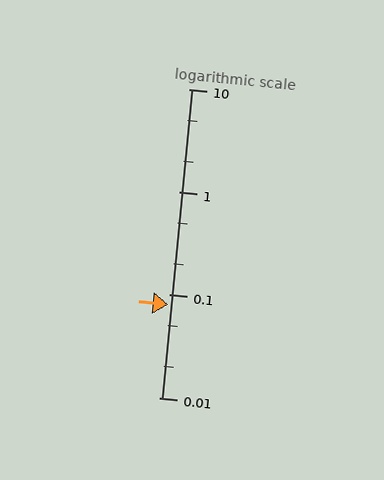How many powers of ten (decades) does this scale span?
The scale spans 3 decades, from 0.01 to 10.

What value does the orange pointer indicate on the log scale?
The pointer indicates approximately 0.081.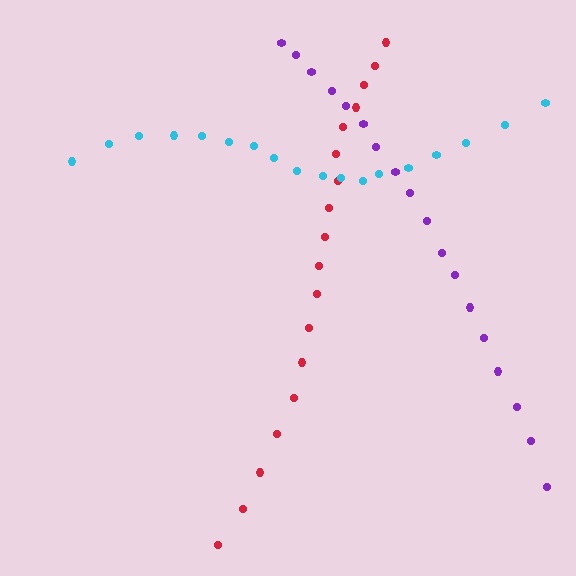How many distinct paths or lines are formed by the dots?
There are 3 distinct paths.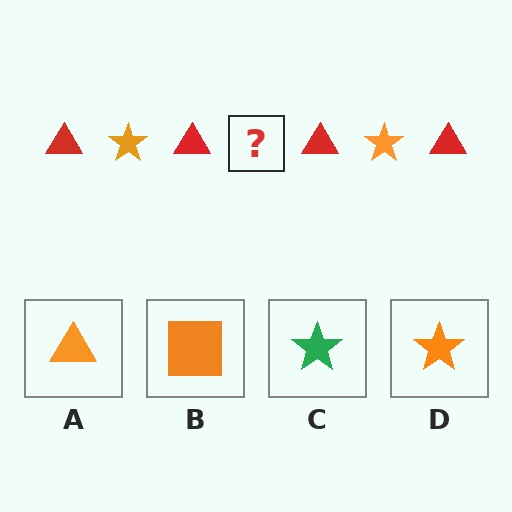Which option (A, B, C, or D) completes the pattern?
D.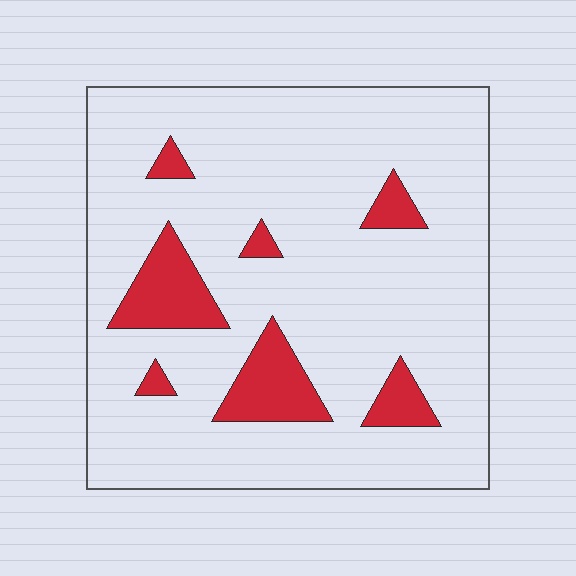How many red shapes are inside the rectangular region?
7.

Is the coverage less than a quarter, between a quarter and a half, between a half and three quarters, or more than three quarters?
Less than a quarter.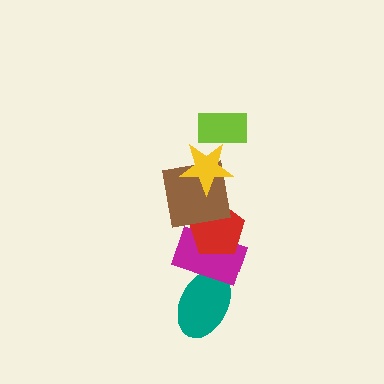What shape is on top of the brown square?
The yellow star is on top of the brown square.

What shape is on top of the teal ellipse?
The magenta rectangle is on top of the teal ellipse.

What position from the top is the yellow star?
The yellow star is 2nd from the top.